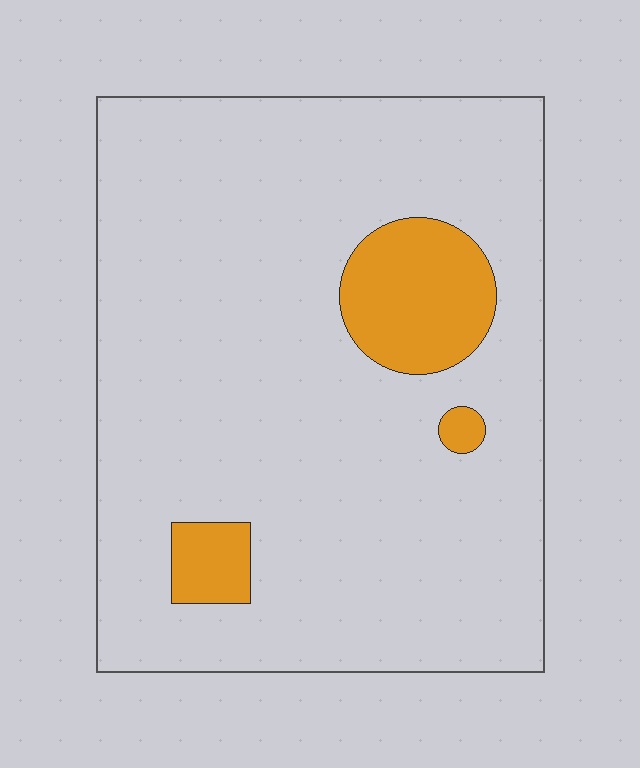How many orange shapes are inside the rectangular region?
3.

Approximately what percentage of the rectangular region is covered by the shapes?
Approximately 10%.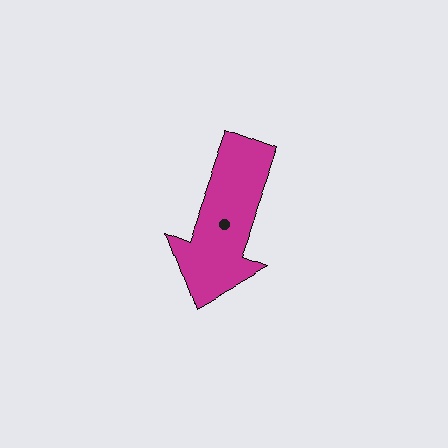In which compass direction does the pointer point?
South.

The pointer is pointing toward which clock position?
Roughly 7 o'clock.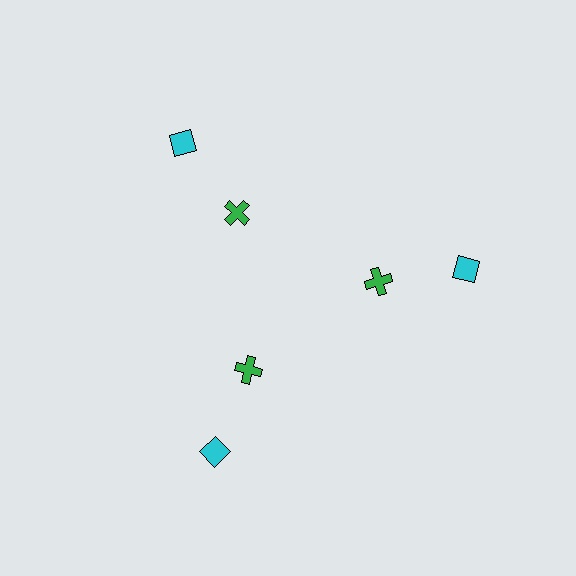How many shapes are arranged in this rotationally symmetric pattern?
There are 6 shapes, arranged in 3 groups of 2.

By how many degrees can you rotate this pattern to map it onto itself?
The pattern maps onto itself every 120 degrees of rotation.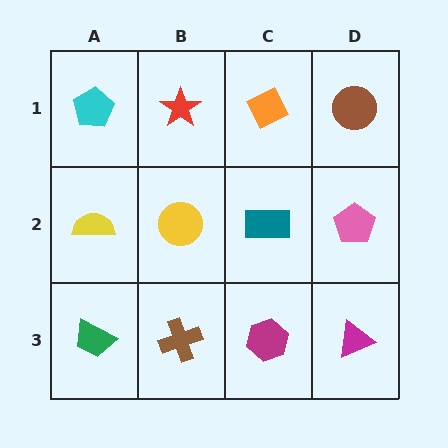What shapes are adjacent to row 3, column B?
A yellow circle (row 2, column B), a green trapezoid (row 3, column A), a magenta hexagon (row 3, column C).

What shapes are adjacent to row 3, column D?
A pink pentagon (row 2, column D), a magenta hexagon (row 3, column C).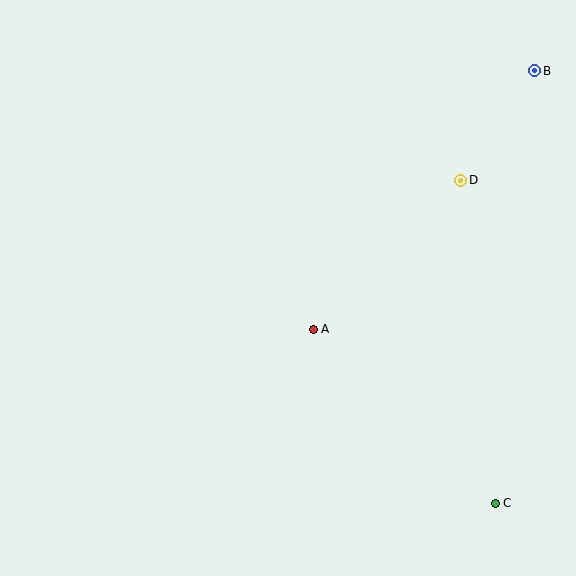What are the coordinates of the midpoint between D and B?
The midpoint between D and B is at (498, 125).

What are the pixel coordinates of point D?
Point D is at (461, 180).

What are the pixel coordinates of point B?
Point B is at (535, 71).